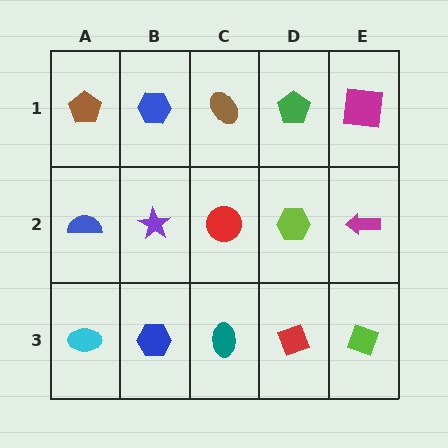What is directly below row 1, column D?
A lime hexagon.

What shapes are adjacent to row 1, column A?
A blue semicircle (row 2, column A), a blue hexagon (row 1, column B).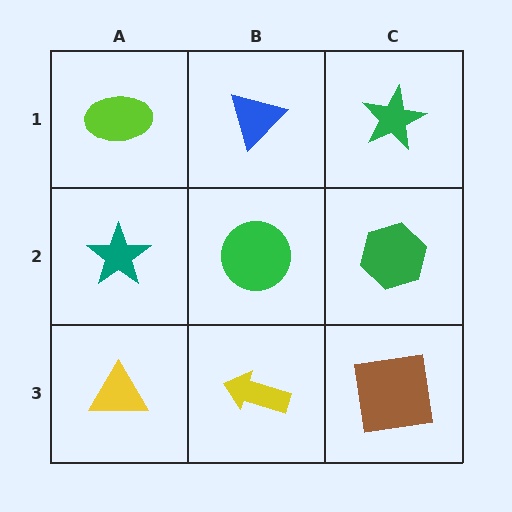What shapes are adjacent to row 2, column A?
A lime ellipse (row 1, column A), a yellow triangle (row 3, column A), a green circle (row 2, column B).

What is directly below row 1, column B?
A green circle.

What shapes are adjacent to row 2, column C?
A green star (row 1, column C), a brown square (row 3, column C), a green circle (row 2, column B).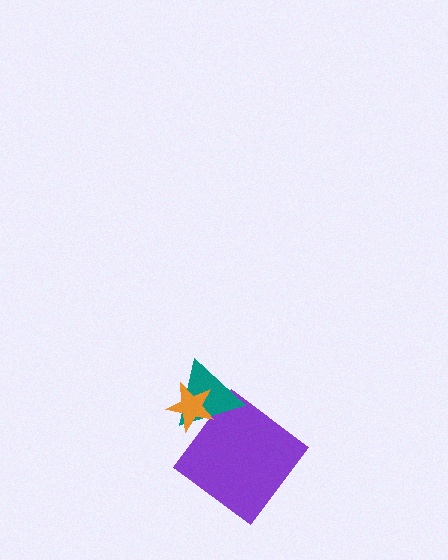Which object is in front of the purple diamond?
The teal triangle is in front of the purple diamond.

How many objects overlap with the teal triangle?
2 objects overlap with the teal triangle.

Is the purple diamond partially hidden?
Yes, it is partially covered by another shape.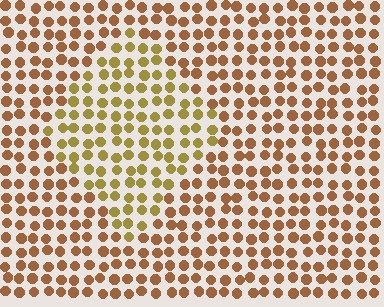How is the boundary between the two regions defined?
The boundary is defined purely by a slight shift in hue (about 29 degrees). Spacing, size, and orientation are identical on both sides.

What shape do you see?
I see a diamond.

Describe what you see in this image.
The image is filled with small brown elements in a uniform arrangement. A diamond-shaped region is visible where the elements are tinted to a slightly different hue, forming a subtle color boundary.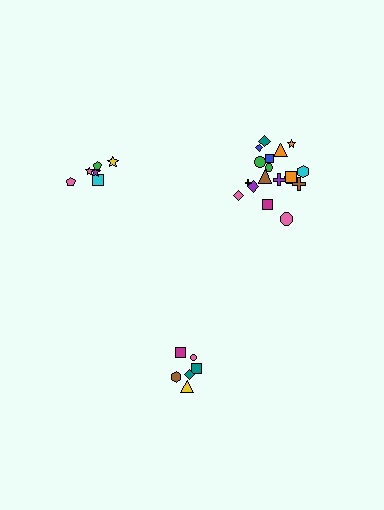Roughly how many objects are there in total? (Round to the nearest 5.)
Roughly 30 objects in total.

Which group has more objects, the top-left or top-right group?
The top-right group.